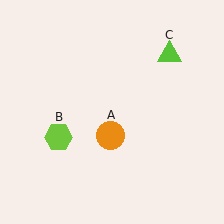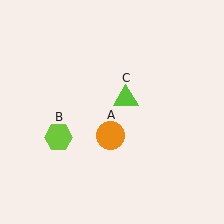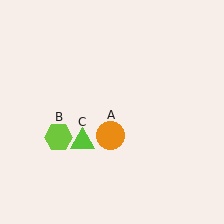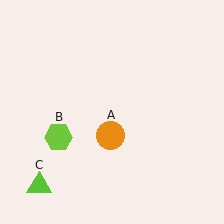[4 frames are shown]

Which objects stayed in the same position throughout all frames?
Orange circle (object A) and lime hexagon (object B) remained stationary.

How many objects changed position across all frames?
1 object changed position: lime triangle (object C).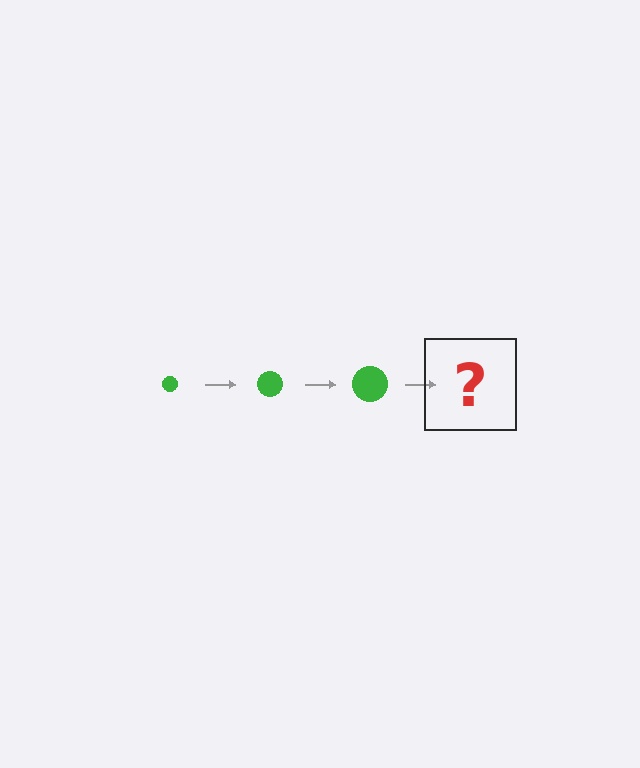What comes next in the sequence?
The next element should be a green circle, larger than the previous one.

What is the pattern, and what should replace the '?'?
The pattern is that the circle gets progressively larger each step. The '?' should be a green circle, larger than the previous one.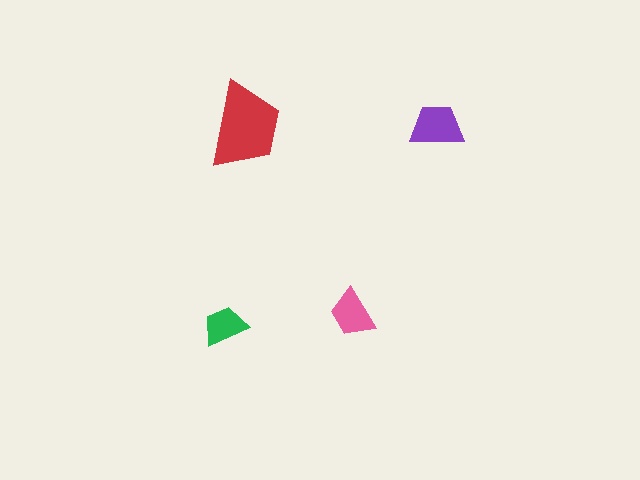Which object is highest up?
The purple trapezoid is topmost.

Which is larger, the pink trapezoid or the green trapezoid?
The pink one.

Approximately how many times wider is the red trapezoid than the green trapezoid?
About 2 times wider.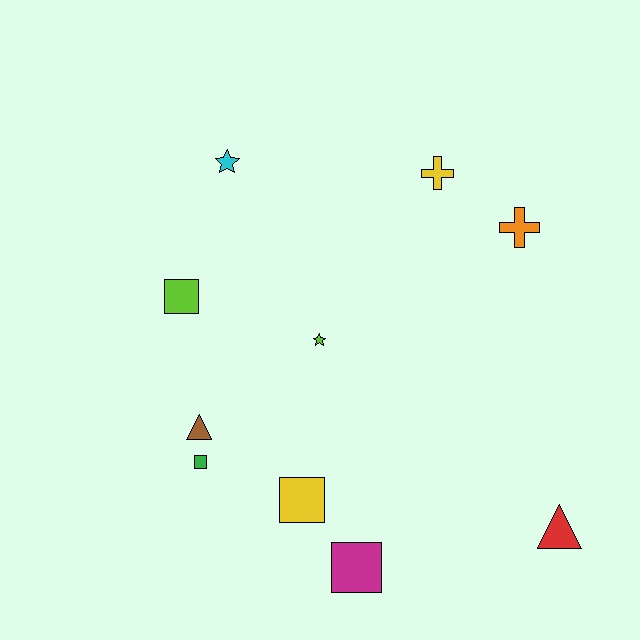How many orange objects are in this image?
There is 1 orange object.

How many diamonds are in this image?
There are no diamonds.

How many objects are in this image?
There are 10 objects.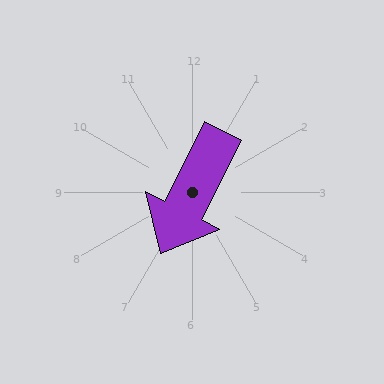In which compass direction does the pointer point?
Southwest.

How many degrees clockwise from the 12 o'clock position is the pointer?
Approximately 207 degrees.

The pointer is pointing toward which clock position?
Roughly 7 o'clock.